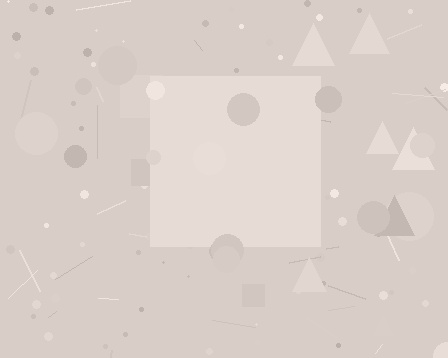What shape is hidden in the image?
A square is hidden in the image.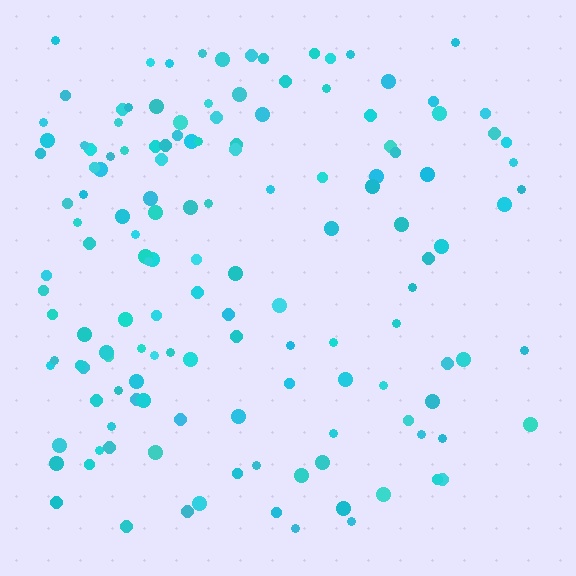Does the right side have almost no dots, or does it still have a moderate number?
Still a moderate number, just noticeably fewer than the left.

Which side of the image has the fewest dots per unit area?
The right.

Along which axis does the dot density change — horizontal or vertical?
Horizontal.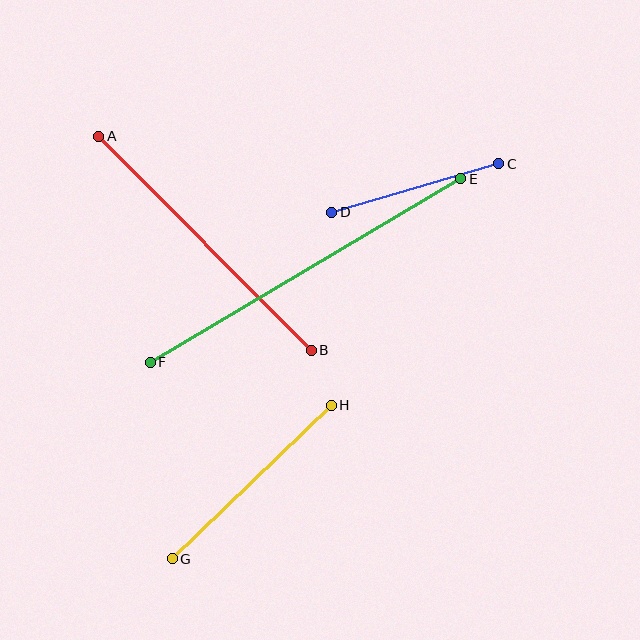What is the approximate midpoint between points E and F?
The midpoint is at approximately (305, 271) pixels.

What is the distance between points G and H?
The distance is approximately 221 pixels.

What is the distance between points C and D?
The distance is approximately 174 pixels.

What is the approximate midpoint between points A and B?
The midpoint is at approximately (205, 243) pixels.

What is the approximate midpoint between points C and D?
The midpoint is at approximately (415, 188) pixels.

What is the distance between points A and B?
The distance is approximately 302 pixels.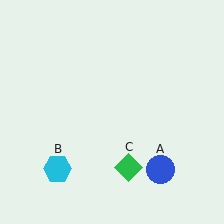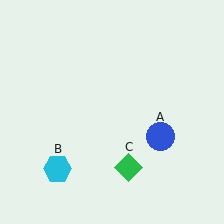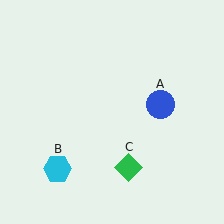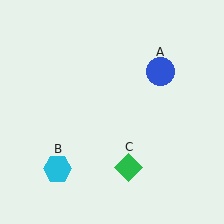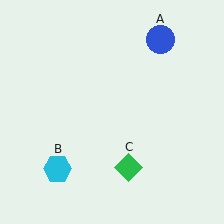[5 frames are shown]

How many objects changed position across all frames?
1 object changed position: blue circle (object A).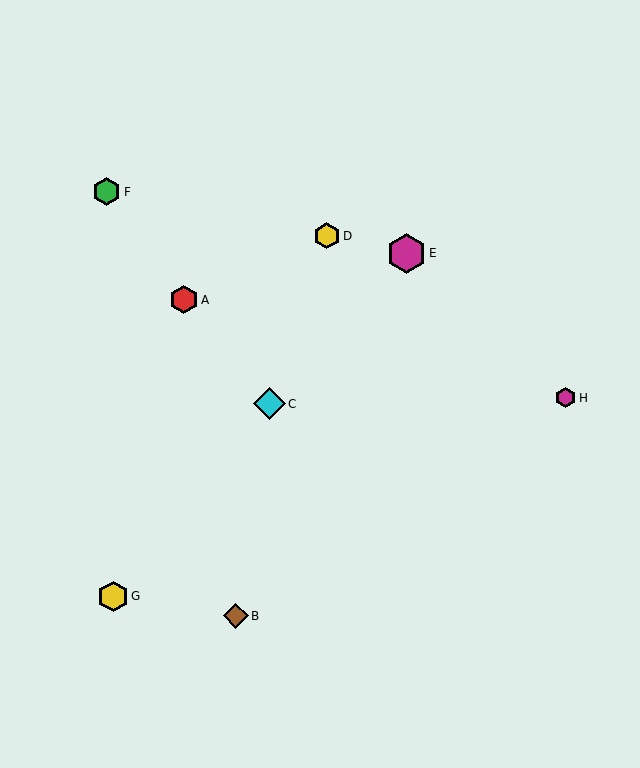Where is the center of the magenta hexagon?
The center of the magenta hexagon is at (406, 253).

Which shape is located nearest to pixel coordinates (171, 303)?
The red hexagon (labeled A) at (184, 300) is nearest to that location.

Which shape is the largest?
The magenta hexagon (labeled E) is the largest.